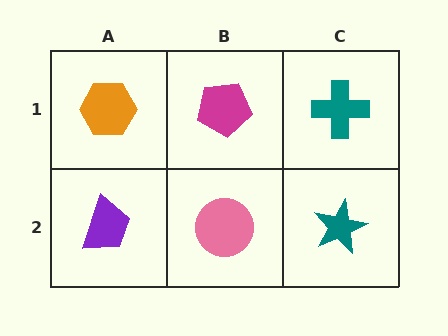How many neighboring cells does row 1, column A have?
2.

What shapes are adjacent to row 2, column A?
An orange hexagon (row 1, column A), a pink circle (row 2, column B).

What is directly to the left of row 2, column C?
A pink circle.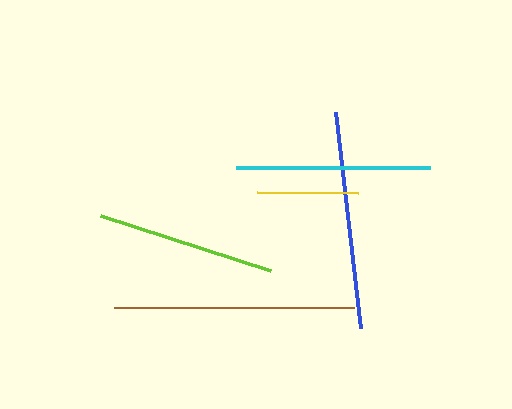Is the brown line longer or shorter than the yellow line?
The brown line is longer than the yellow line.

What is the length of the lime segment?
The lime segment is approximately 179 pixels long.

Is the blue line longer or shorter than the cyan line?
The blue line is longer than the cyan line.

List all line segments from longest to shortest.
From longest to shortest: brown, blue, cyan, lime, yellow.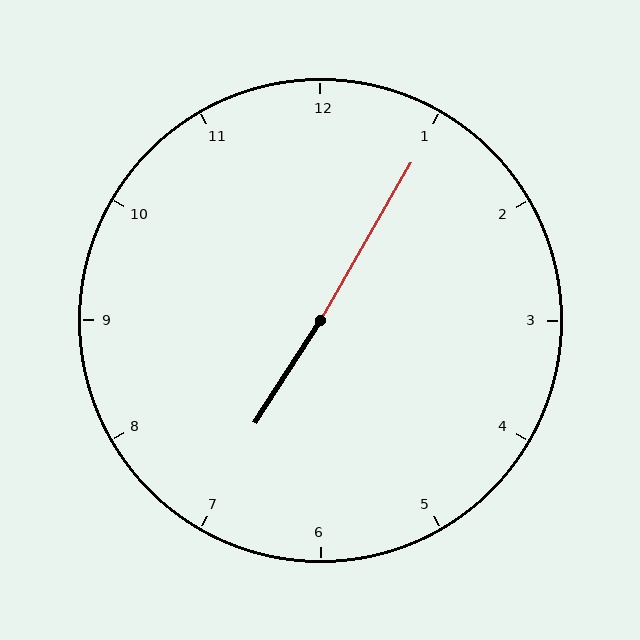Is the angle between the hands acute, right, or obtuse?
It is obtuse.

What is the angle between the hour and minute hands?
Approximately 178 degrees.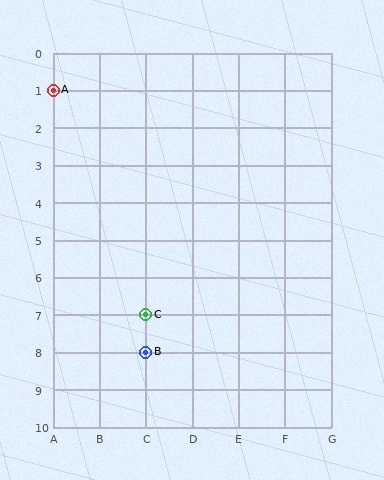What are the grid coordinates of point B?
Point B is at grid coordinates (C, 8).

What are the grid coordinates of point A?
Point A is at grid coordinates (A, 1).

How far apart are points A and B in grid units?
Points A and B are 2 columns and 7 rows apart (about 7.3 grid units diagonally).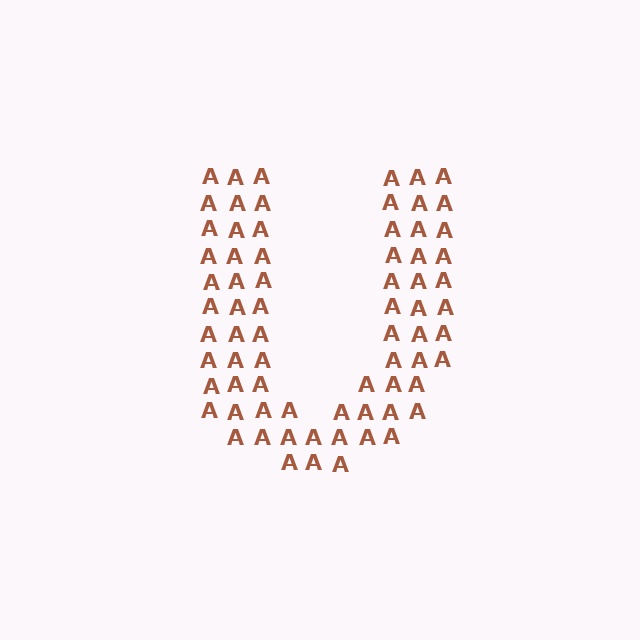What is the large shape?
The large shape is the letter U.